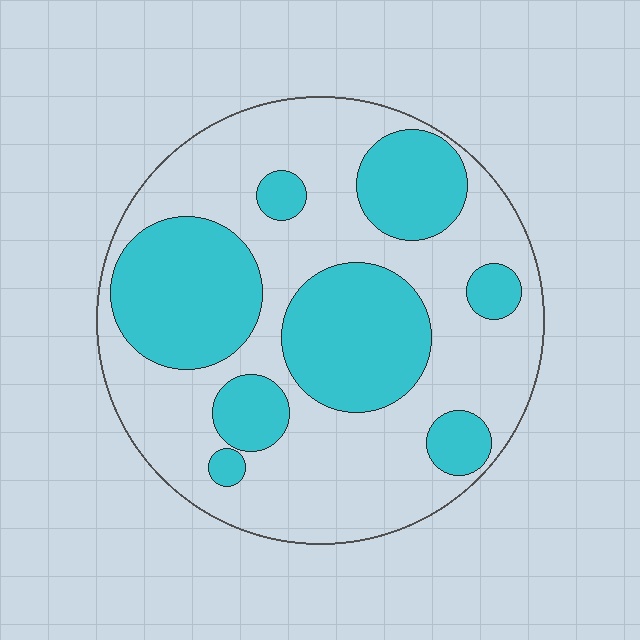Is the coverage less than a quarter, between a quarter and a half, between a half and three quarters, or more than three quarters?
Between a quarter and a half.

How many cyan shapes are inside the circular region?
8.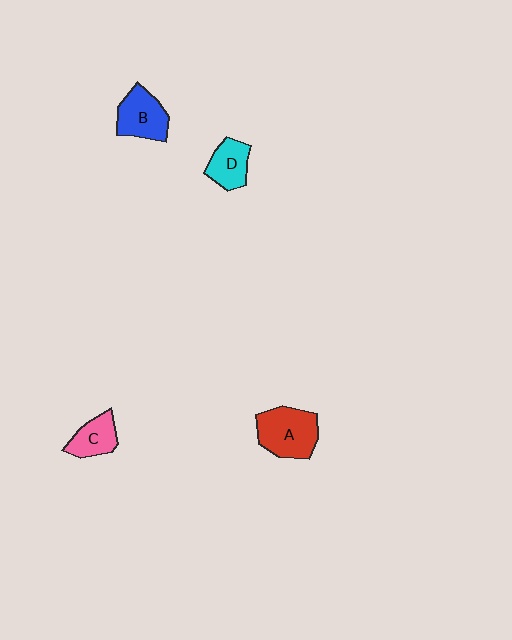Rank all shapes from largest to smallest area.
From largest to smallest: A (red), B (blue), D (cyan), C (pink).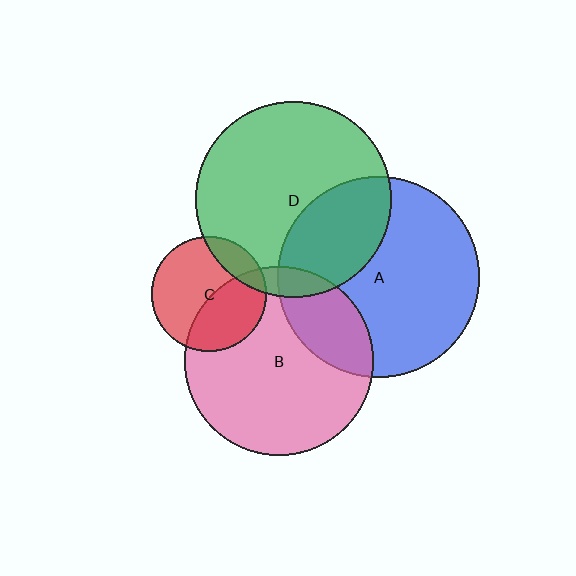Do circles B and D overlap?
Yes.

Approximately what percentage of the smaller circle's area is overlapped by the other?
Approximately 10%.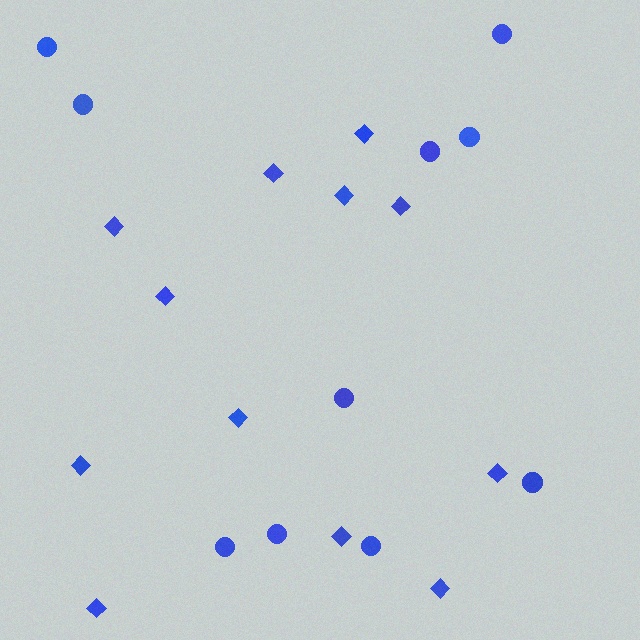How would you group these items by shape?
There are 2 groups: one group of circles (10) and one group of diamonds (12).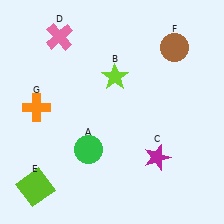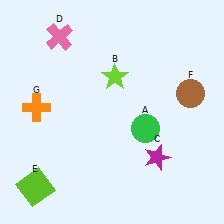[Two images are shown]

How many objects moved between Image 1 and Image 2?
2 objects moved between the two images.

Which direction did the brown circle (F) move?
The brown circle (F) moved down.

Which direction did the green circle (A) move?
The green circle (A) moved right.